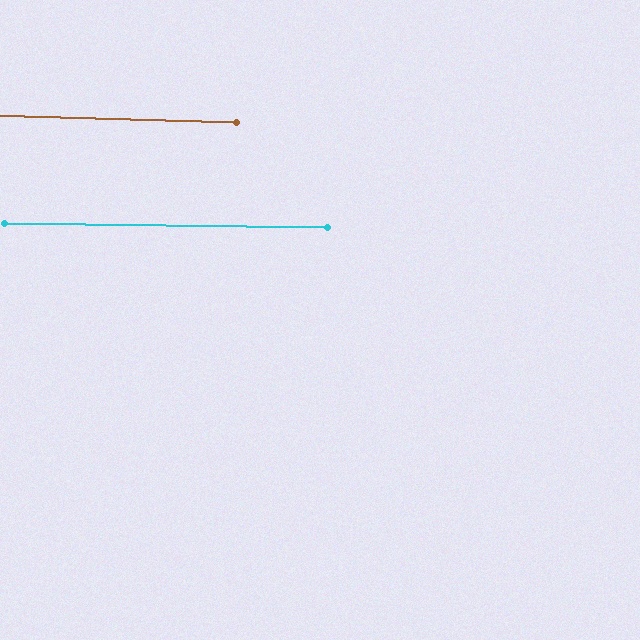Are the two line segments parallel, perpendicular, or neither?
Parallel — their directions differ by only 0.9°.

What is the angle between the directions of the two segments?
Approximately 1 degree.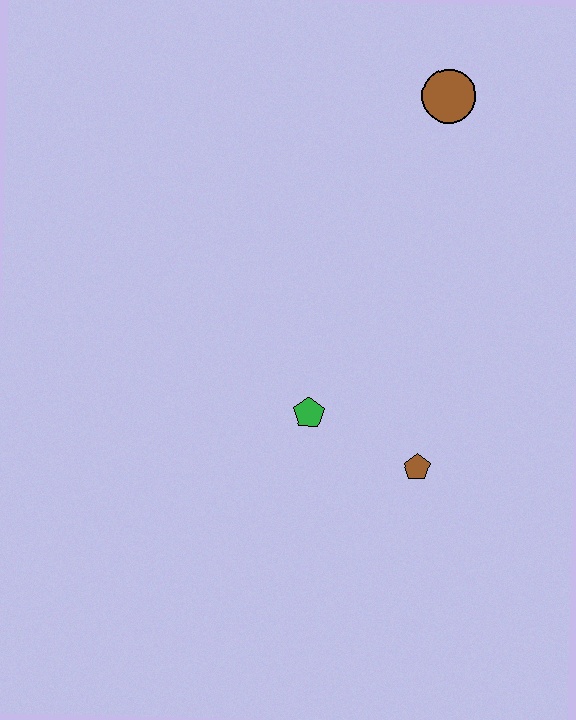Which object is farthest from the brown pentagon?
The brown circle is farthest from the brown pentagon.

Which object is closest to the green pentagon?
The brown pentagon is closest to the green pentagon.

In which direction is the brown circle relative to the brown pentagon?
The brown circle is above the brown pentagon.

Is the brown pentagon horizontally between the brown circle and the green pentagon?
Yes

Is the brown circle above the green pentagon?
Yes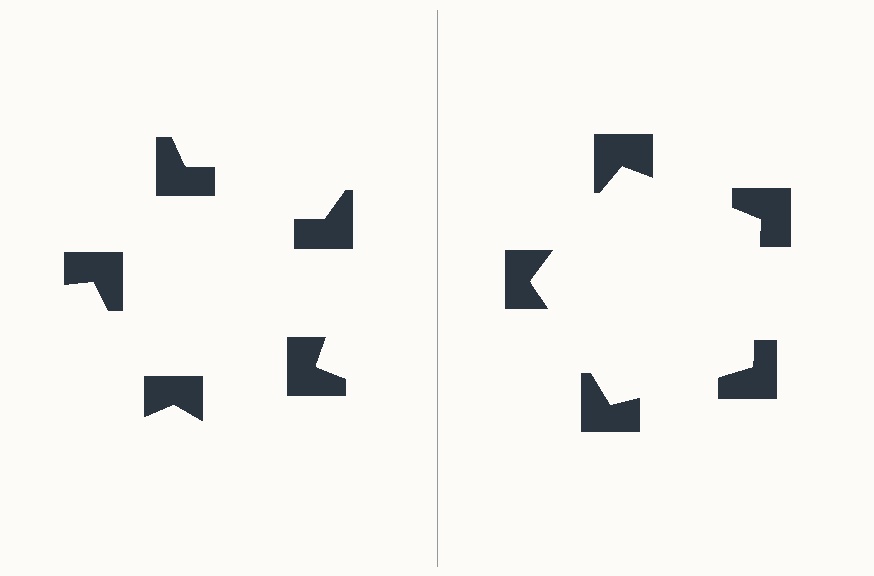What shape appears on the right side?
An illusory pentagon.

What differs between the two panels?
The notched squares are positioned identically on both sides; only the wedge orientations differ. On the right they align to a pentagon; on the left they are misaligned.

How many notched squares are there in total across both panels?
10 — 5 on each side.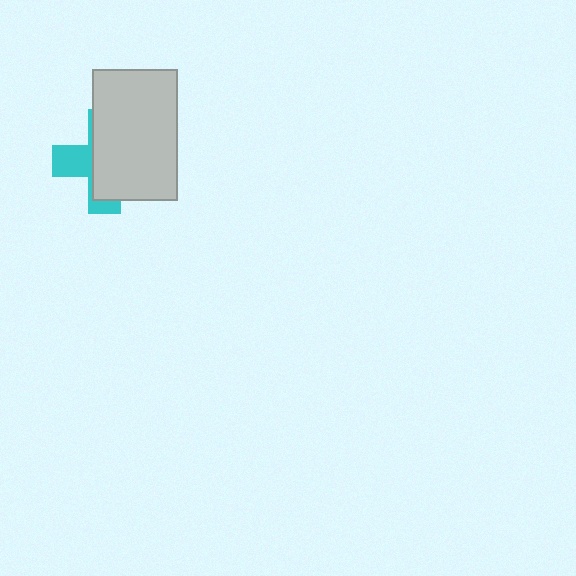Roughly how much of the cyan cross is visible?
A small part of it is visible (roughly 33%).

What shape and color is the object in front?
The object in front is a light gray rectangle.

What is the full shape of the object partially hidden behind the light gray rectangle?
The partially hidden object is a cyan cross.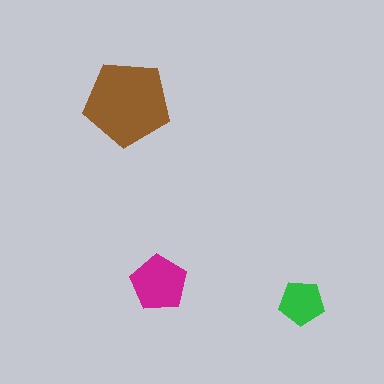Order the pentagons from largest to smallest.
the brown one, the magenta one, the green one.